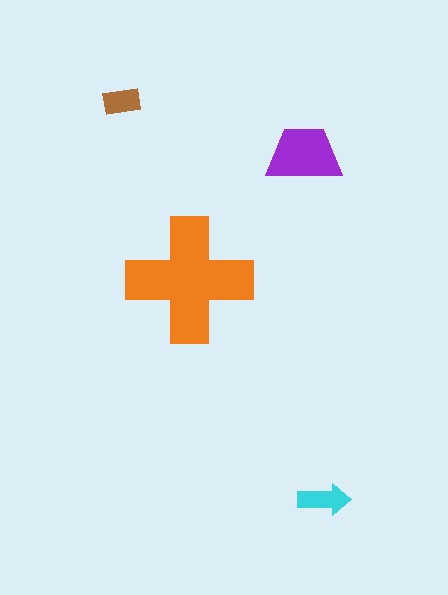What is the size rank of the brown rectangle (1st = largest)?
4th.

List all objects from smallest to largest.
The brown rectangle, the cyan arrow, the purple trapezoid, the orange cross.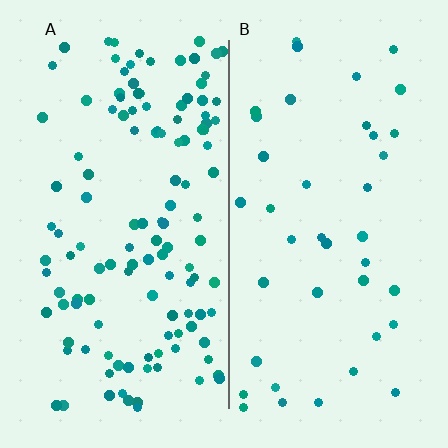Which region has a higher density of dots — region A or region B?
A (the left).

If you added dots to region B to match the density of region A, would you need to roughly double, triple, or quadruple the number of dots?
Approximately triple.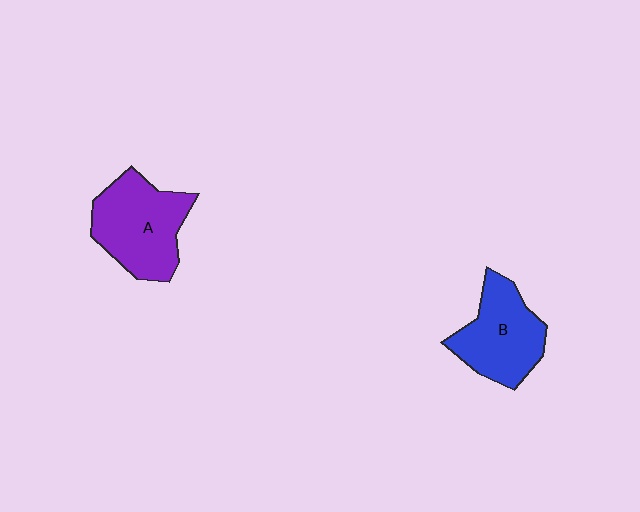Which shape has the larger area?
Shape A (purple).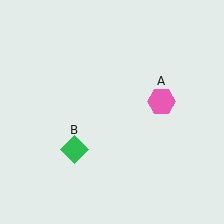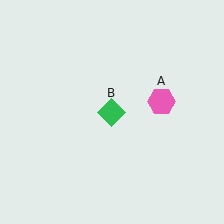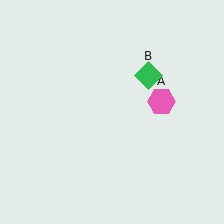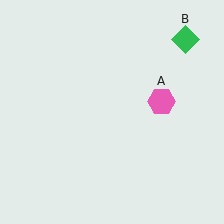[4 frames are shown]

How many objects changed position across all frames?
1 object changed position: green diamond (object B).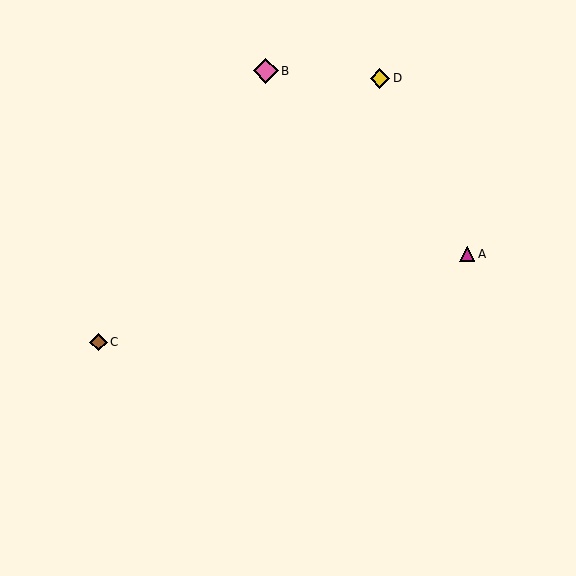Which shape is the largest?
The pink diamond (labeled B) is the largest.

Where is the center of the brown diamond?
The center of the brown diamond is at (98, 342).